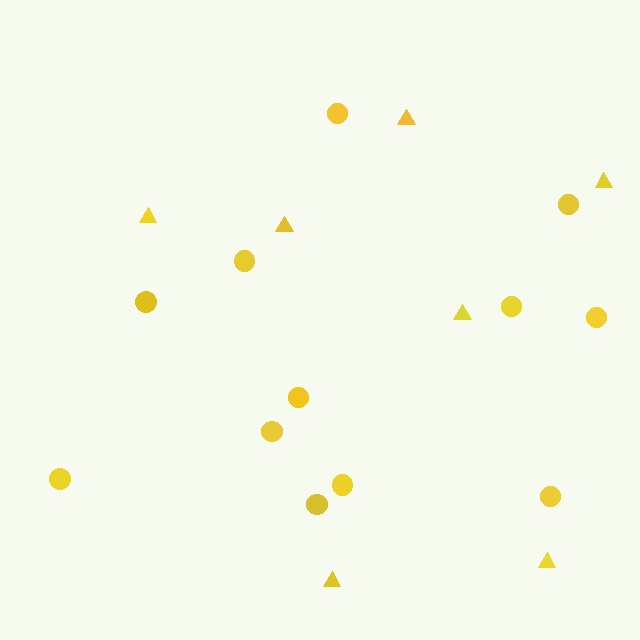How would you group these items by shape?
There are 2 groups: one group of triangles (7) and one group of circles (12).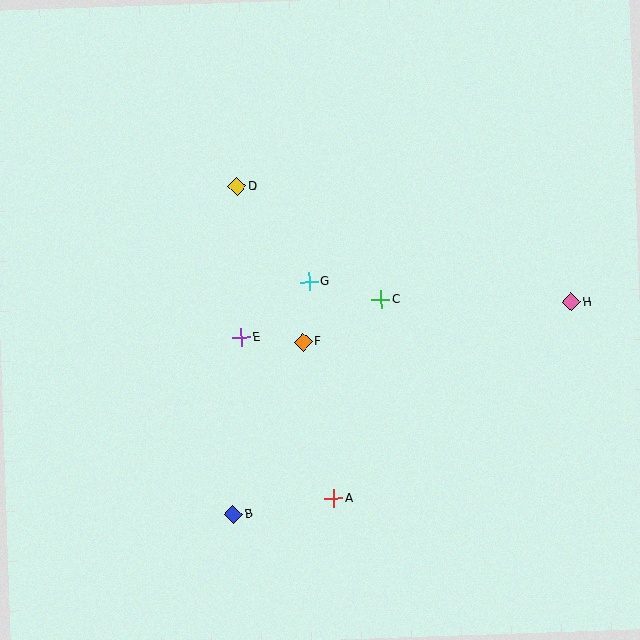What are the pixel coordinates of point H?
Point H is at (571, 302).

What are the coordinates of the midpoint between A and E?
The midpoint between A and E is at (288, 418).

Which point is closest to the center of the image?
Point F at (303, 342) is closest to the center.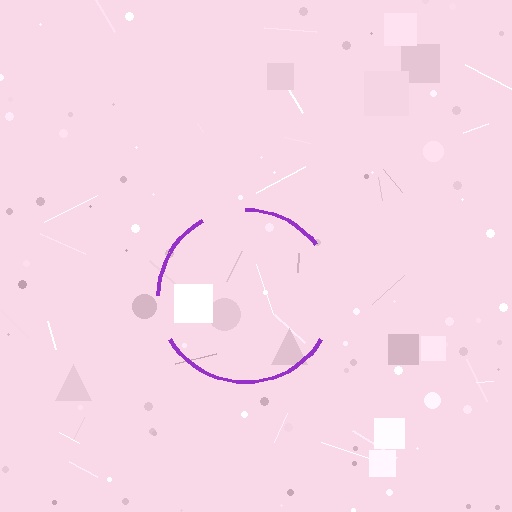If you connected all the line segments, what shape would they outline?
They would outline a circle.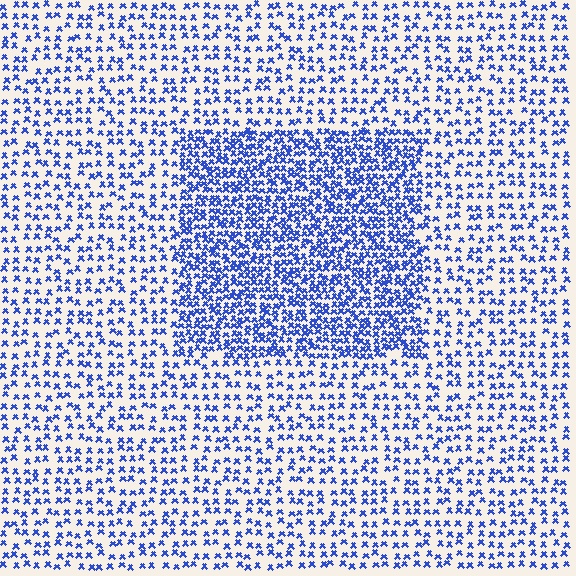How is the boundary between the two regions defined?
The boundary is defined by a change in element density (approximately 2.2x ratio). All elements are the same color, size, and shape.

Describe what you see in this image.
The image contains small blue elements arranged at two different densities. A rectangle-shaped region is visible where the elements are more densely packed than the surrounding area.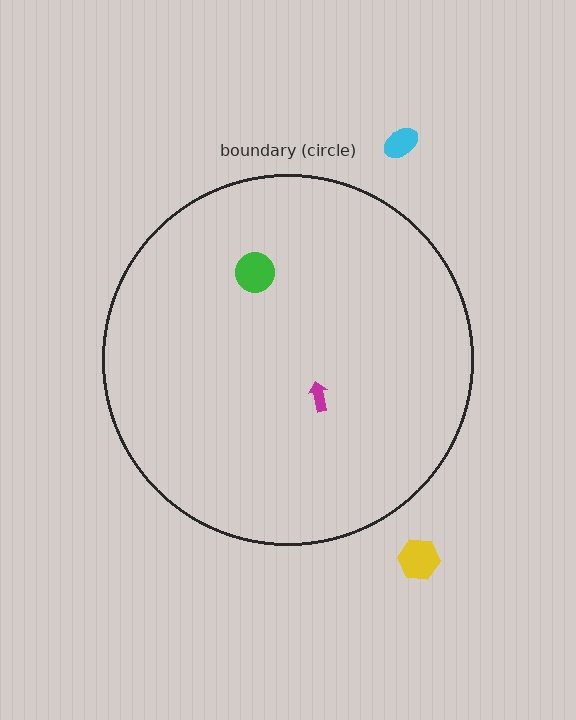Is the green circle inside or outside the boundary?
Inside.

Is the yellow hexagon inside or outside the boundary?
Outside.